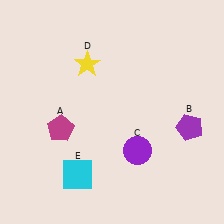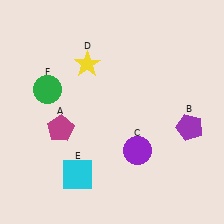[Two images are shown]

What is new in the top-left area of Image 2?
A green circle (F) was added in the top-left area of Image 2.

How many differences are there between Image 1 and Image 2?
There is 1 difference between the two images.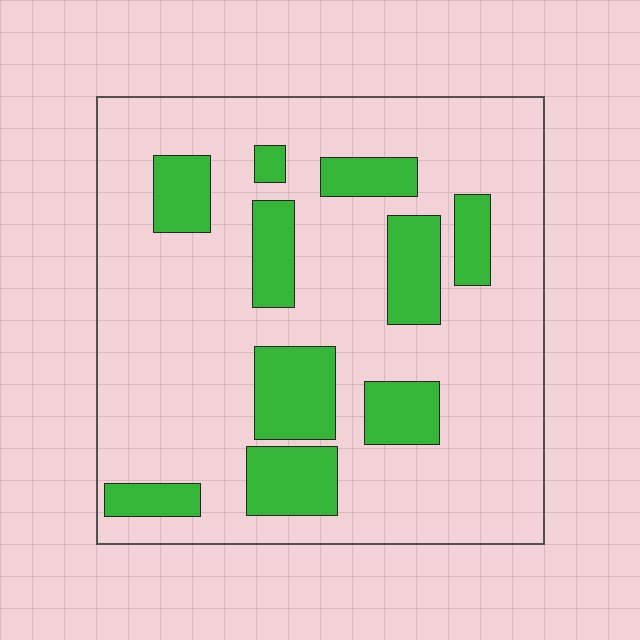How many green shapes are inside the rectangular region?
10.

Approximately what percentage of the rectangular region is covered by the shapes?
Approximately 25%.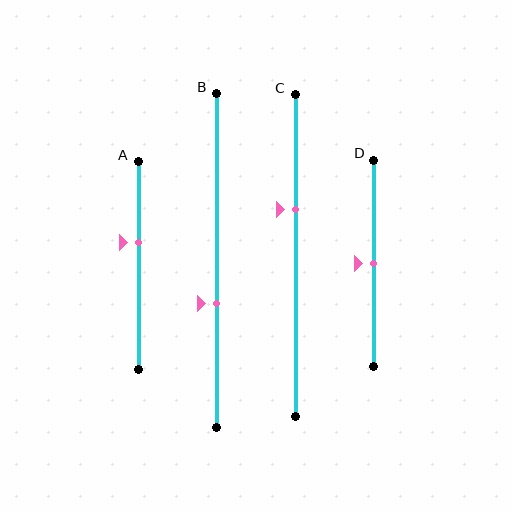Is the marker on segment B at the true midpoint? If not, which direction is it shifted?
No, the marker on segment B is shifted downward by about 13% of the segment length.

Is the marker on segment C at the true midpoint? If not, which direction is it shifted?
No, the marker on segment C is shifted upward by about 14% of the segment length.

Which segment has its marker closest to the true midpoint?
Segment D has its marker closest to the true midpoint.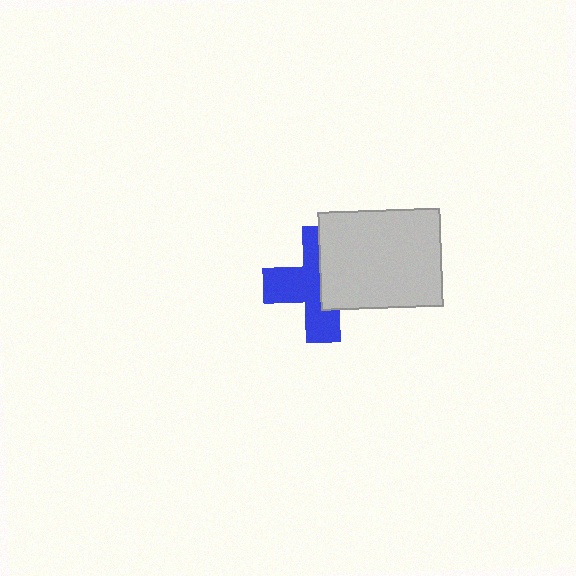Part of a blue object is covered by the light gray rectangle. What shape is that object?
It is a cross.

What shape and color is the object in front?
The object in front is a light gray rectangle.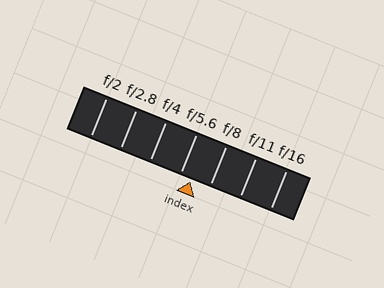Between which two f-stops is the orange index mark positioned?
The index mark is between f/5.6 and f/8.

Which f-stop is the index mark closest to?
The index mark is closest to f/5.6.